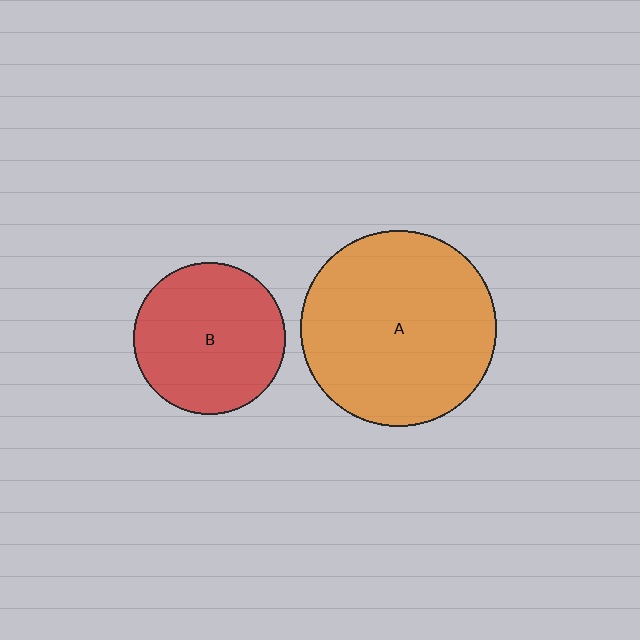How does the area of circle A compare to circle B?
Approximately 1.7 times.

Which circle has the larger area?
Circle A (orange).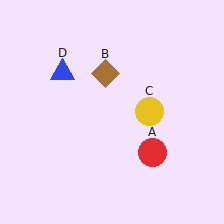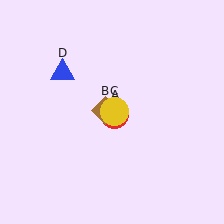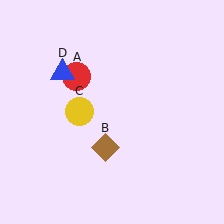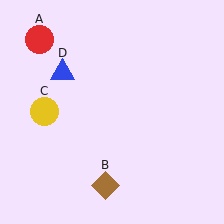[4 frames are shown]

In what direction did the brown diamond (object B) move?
The brown diamond (object B) moved down.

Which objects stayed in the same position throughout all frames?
Blue triangle (object D) remained stationary.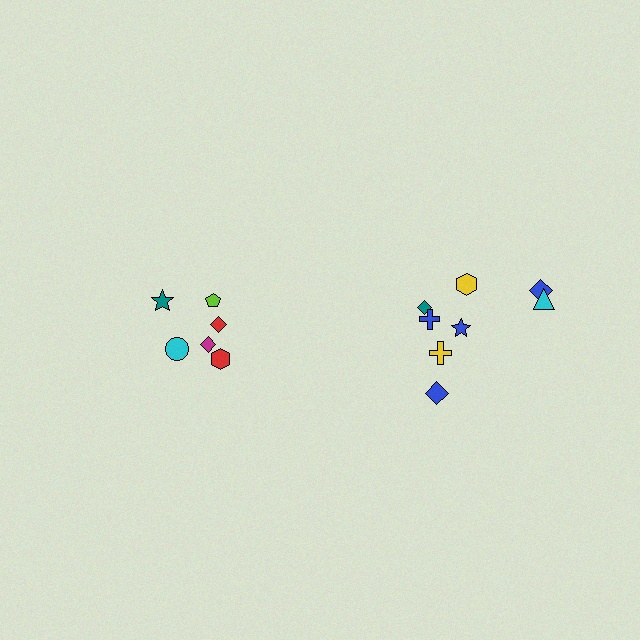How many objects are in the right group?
There are 8 objects.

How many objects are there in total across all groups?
There are 14 objects.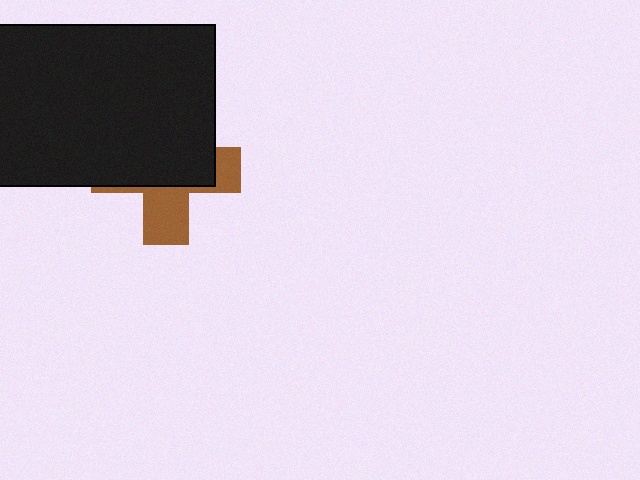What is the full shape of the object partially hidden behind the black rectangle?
The partially hidden object is a brown cross.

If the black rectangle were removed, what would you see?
You would see the complete brown cross.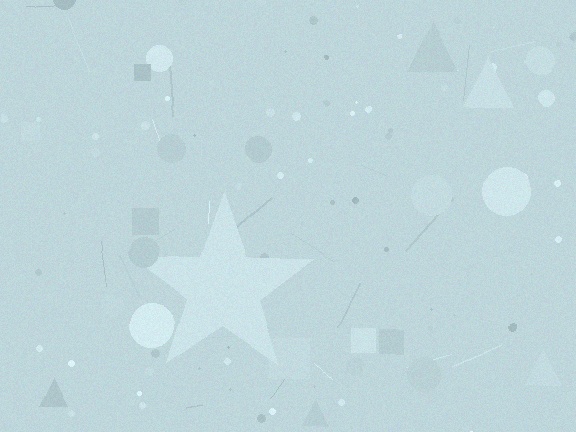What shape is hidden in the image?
A star is hidden in the image.